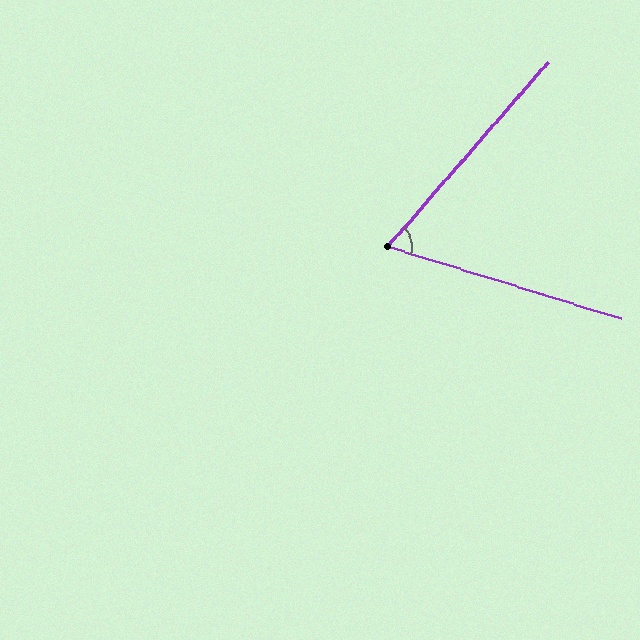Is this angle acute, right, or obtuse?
It is acute.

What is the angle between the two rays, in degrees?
Approximately 66 degrees.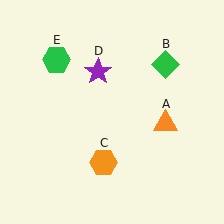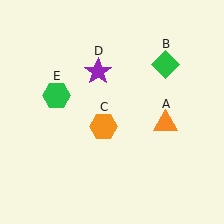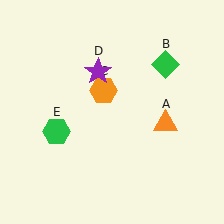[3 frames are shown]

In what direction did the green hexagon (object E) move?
The green hexagon (object E) moved down.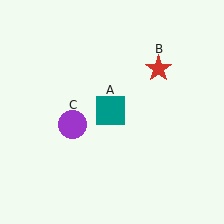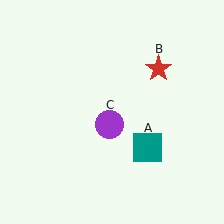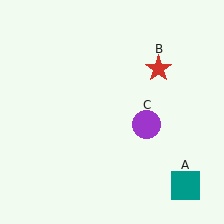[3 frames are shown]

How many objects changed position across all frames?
2 objects changed position: teal square (object A), purple circle (object C).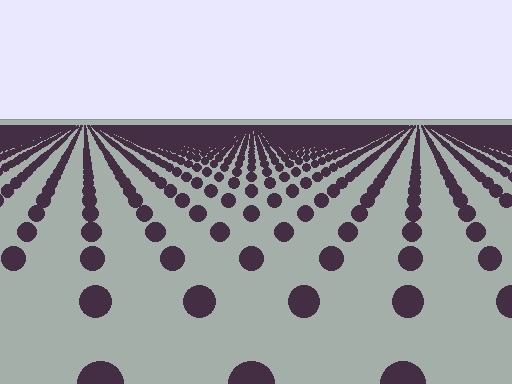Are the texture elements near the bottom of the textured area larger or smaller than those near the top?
Larger. Near the bottom, elements are closer to the viewer and appear at a bigger on-screen size.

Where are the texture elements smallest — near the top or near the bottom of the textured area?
Near the top.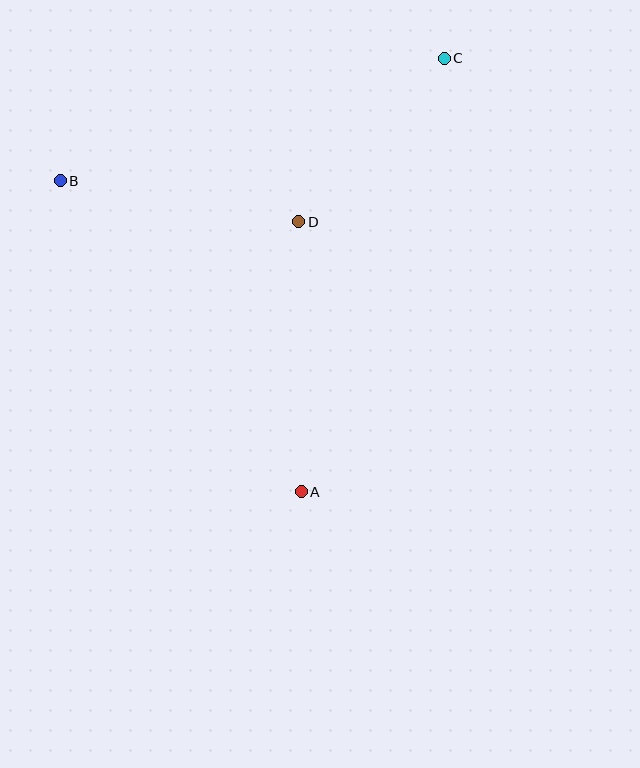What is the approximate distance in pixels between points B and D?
The distance between B and D is approximately 242 pixels.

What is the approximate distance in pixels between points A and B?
The distance between A and B is approximately 393 pixels.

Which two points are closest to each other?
Points C and D are closest to each other.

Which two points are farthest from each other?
Points A and C are farthest from each other.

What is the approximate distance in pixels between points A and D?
The distance between A and D is approximately 270 pixels.